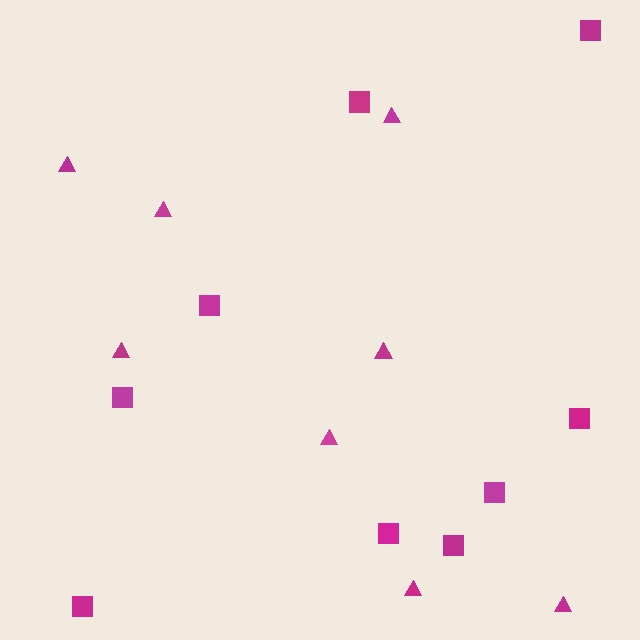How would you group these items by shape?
There are 2 groups: one group of squares (9) and one group of triangles (8).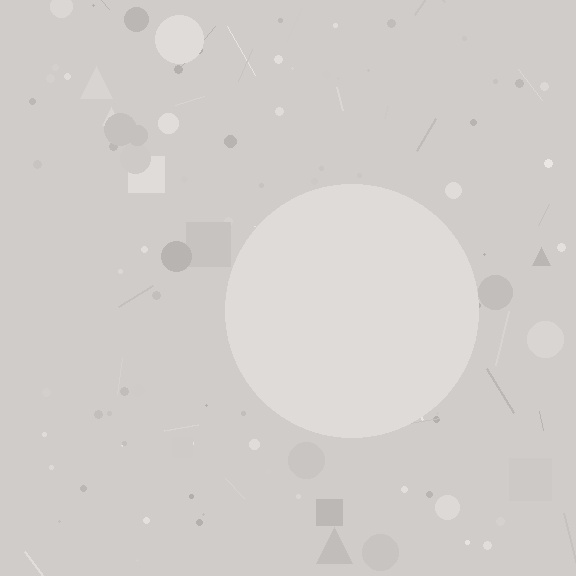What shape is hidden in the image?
A circle is hidden in the image.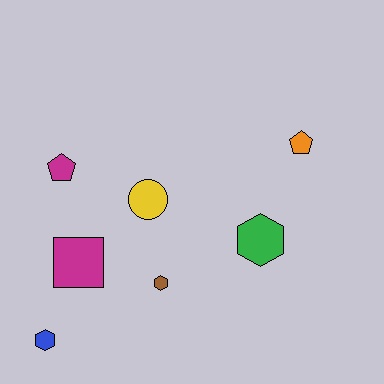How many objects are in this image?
There are 7 objects.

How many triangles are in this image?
There are no triangles.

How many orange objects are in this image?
There is 1 orange object.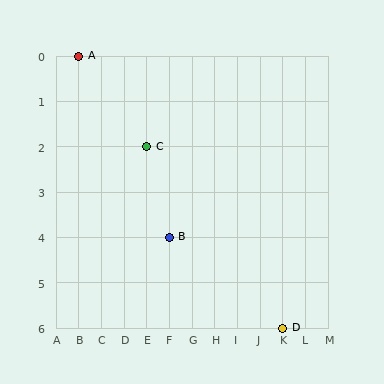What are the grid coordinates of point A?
Point A is at grid coordinates (B, 0).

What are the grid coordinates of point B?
Point B is at grid coordinates (F, 4).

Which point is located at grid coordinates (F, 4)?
Point B is at (F, 4).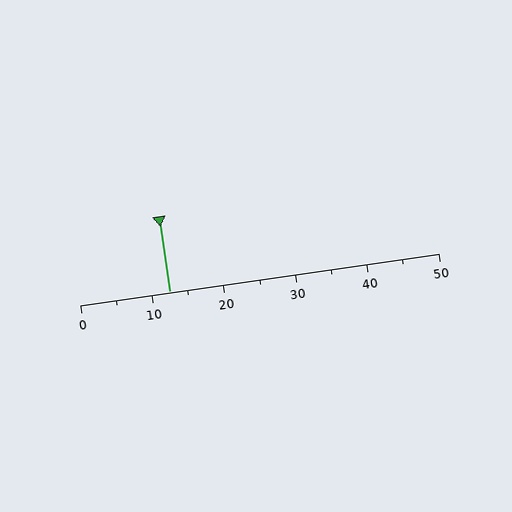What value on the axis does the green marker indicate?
The marker indicates approximately 12.5.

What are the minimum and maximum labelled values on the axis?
The axis runs from 0 to 50.